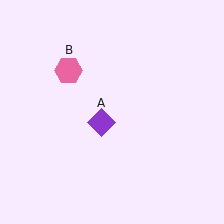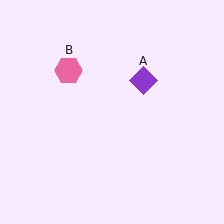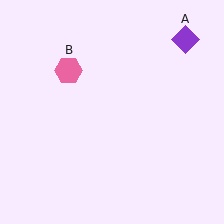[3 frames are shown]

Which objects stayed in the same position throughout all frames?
Pink hexagon (object B) remained stationary.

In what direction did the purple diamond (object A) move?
The purple diamond (object A) moved up and to the right.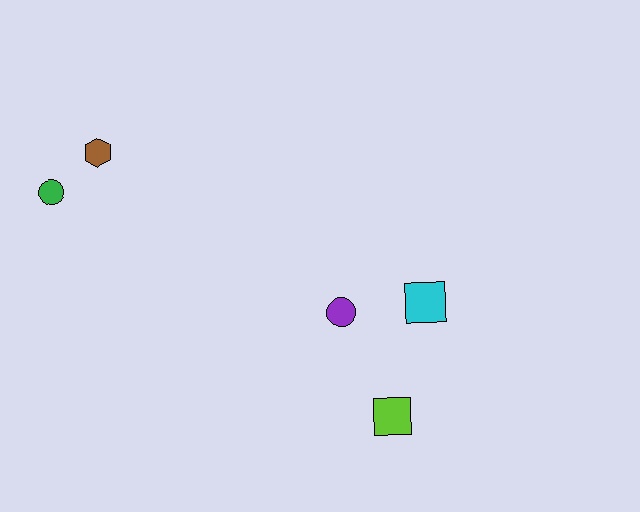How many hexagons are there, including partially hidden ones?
There is 1 hexagon.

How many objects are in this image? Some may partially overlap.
There are 5 objects.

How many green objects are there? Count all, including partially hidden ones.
There is 1 green object.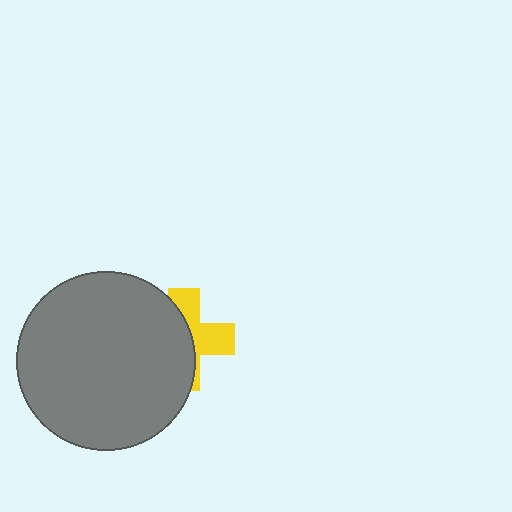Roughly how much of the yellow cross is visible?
A small part of it is visible (roughly 42%).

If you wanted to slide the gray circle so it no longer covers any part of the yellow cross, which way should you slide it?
Slide it left — that is the most direct way to separate the two shapes.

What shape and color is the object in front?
The object in front is a gray circle.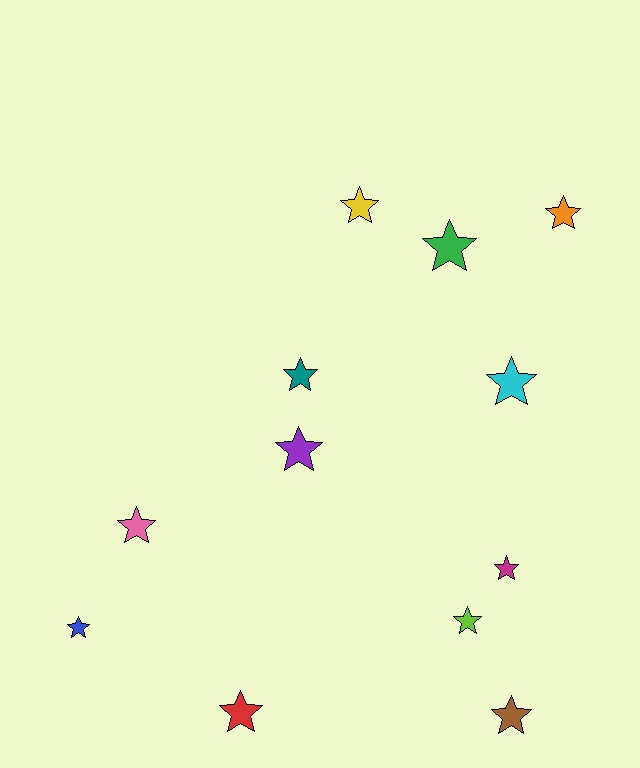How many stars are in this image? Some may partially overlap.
There are 12 stars.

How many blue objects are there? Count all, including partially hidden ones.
There is 1 blue object.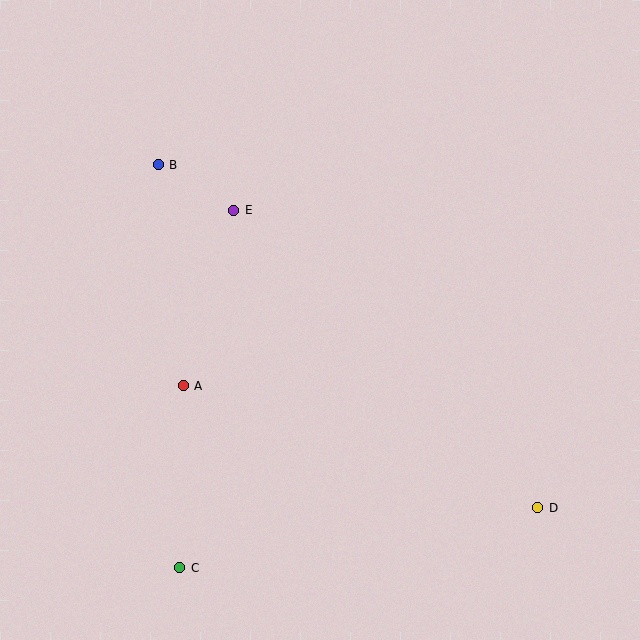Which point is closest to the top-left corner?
Point B is closest to the top-left corner.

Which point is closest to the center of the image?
Point E at (234, 210) is closest to the center.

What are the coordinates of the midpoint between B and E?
The midpoint between B and E is at (196, 188).